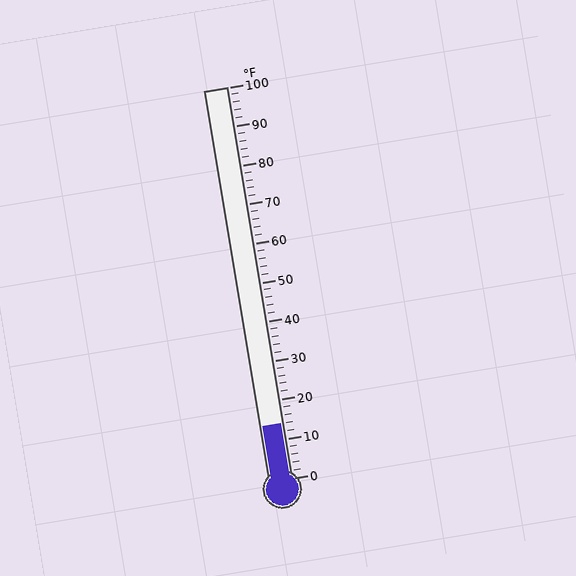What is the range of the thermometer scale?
The thermometer scale ranges from 0°F to 100°F.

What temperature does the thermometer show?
The thermometer shows approximately 14°F.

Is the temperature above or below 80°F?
The temperature is below 80°F.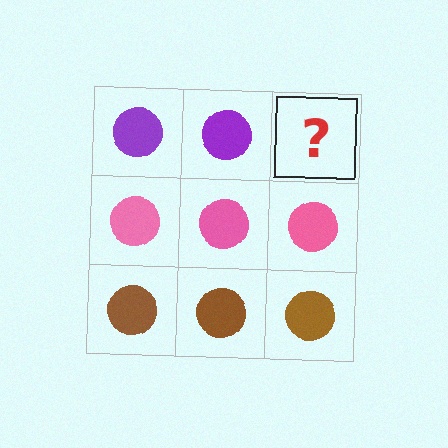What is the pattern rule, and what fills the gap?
The rule is that each row has a consistent color. The gap should be filled with a purple circle.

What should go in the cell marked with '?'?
The missing cell should contain a purple circle.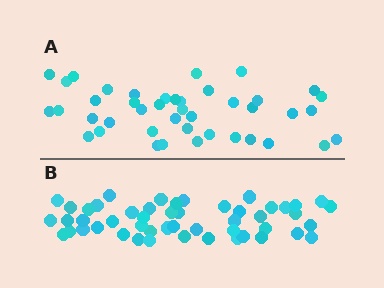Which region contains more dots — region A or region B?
Region B (the bottom region) has more dots.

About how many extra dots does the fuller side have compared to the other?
Region B has roughly 8 or so more dots than region A.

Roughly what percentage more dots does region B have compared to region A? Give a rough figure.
About 20% more.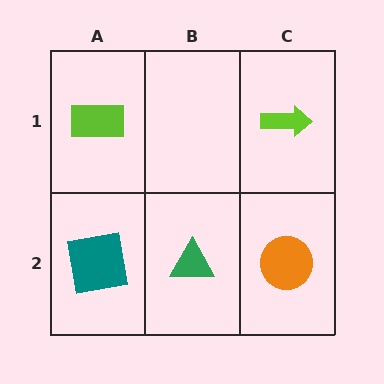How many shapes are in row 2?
3 shapes.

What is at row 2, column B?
A green triangle.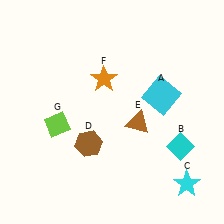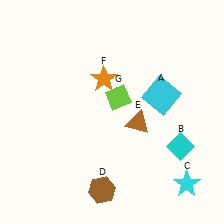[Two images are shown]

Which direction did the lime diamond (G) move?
The lime diamond (G) moved right.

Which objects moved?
The objects that moved are: the brown hexagon (D), the lime diamond (G).